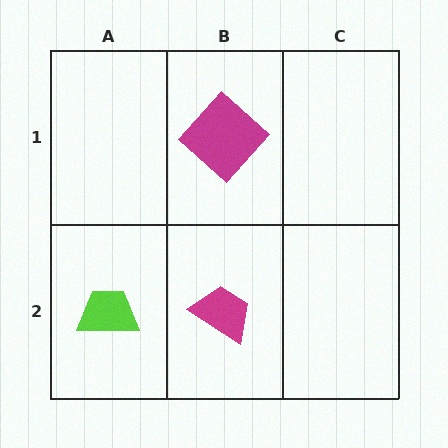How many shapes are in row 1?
1 shape.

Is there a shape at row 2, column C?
No, that cell is empty.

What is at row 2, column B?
A magenta trapezoid.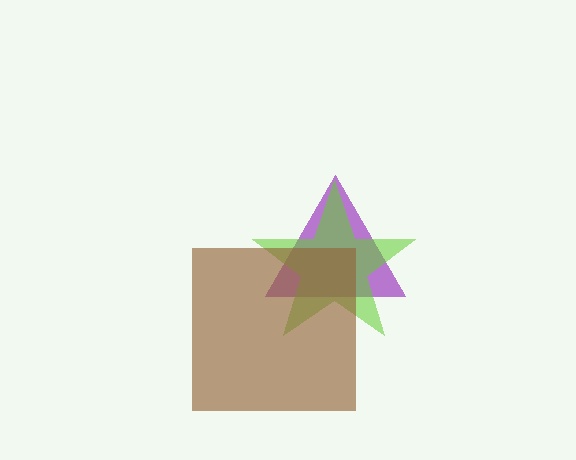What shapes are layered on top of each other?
The layered shapes are: a purple triangle, a lime star, a brown square.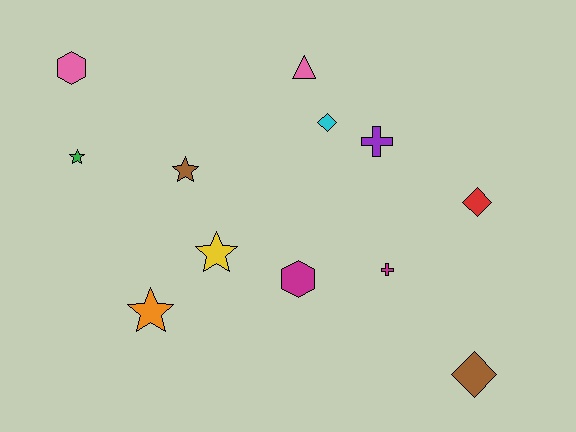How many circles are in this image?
There are no circles.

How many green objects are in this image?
There is 1 green object.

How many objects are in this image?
There are 12 objects.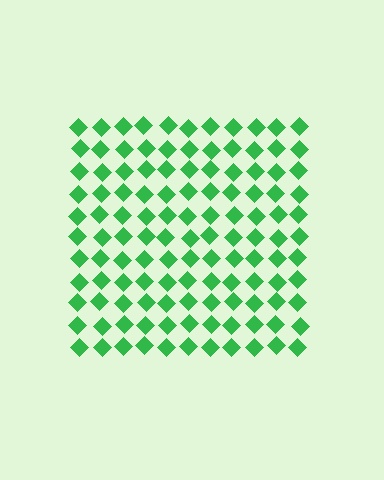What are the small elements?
The small elements are diamonds.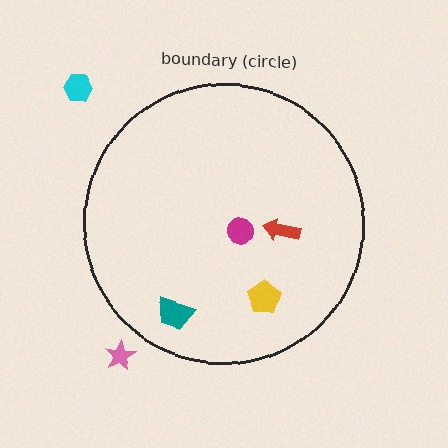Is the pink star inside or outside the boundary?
Outside.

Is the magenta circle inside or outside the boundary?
Inside.